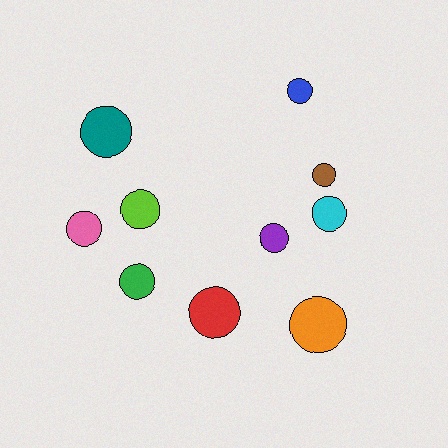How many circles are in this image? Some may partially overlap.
There are 10 circles.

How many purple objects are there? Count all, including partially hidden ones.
There is 1 purple object.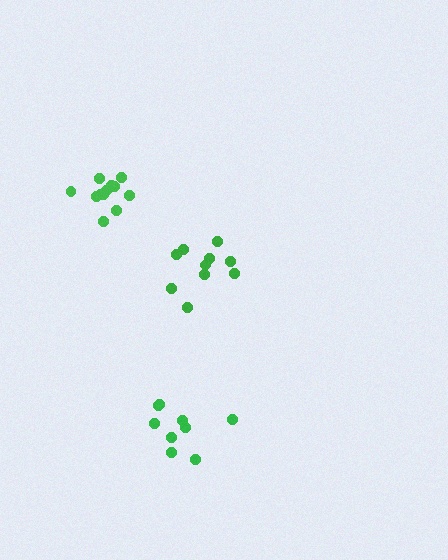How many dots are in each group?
Group 1: 10 dots, Group 2: 12 dots, Group 3: 9 dots (31 total).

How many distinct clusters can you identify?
There are 3 distinct clusters.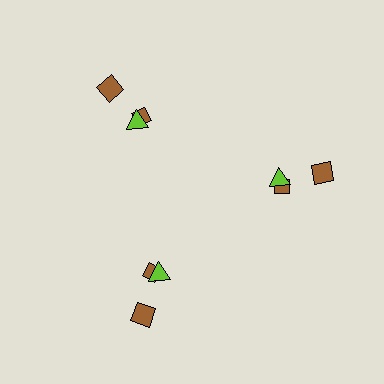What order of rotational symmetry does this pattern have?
This pattern has 3-fold rotational symmetry.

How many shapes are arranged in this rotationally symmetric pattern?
There are 9 shapes, arranged in 3 groups of 3.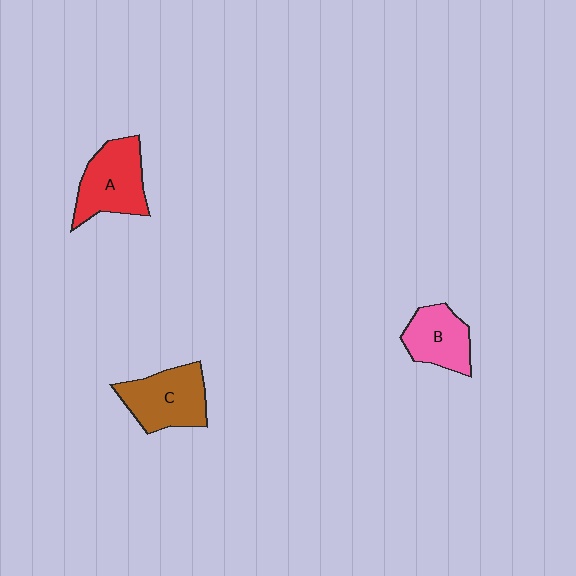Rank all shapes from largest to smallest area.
From largest to smallest: C (brown), A (red), B (pink).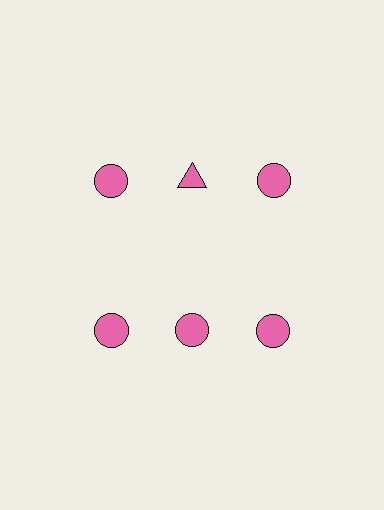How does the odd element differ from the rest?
It has a different shape: triangle instead of circle.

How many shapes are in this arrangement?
There are 6 shapes arranged in a grid pattern.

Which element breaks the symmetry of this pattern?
The pink triangle in the top row, second from left column breaks the symmetry. All other shapes are pink circles.